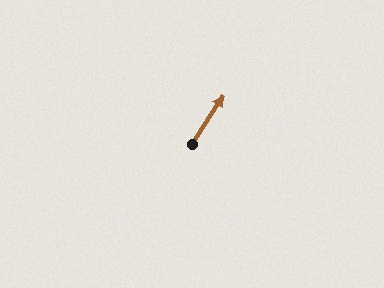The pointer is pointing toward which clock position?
Roughly 1 o'clock.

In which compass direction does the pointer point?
Northeast.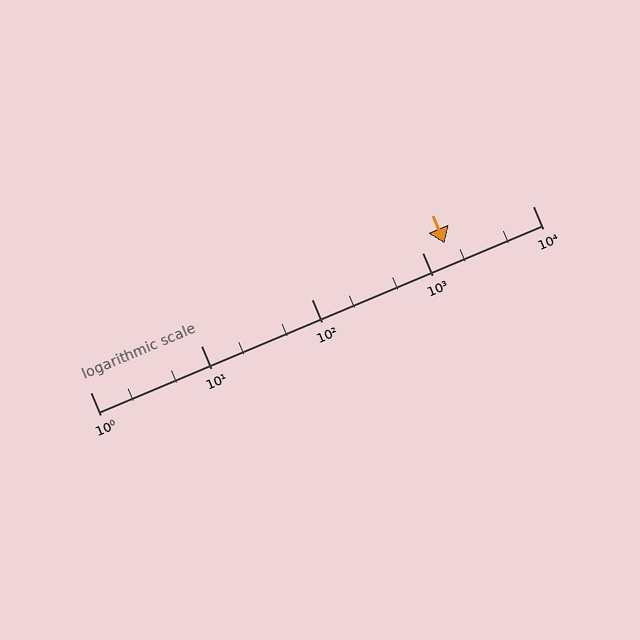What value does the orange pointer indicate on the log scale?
The pointer indicates approximately 1600.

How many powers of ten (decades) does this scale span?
The scale spans 4 decades, from 1 to 10000.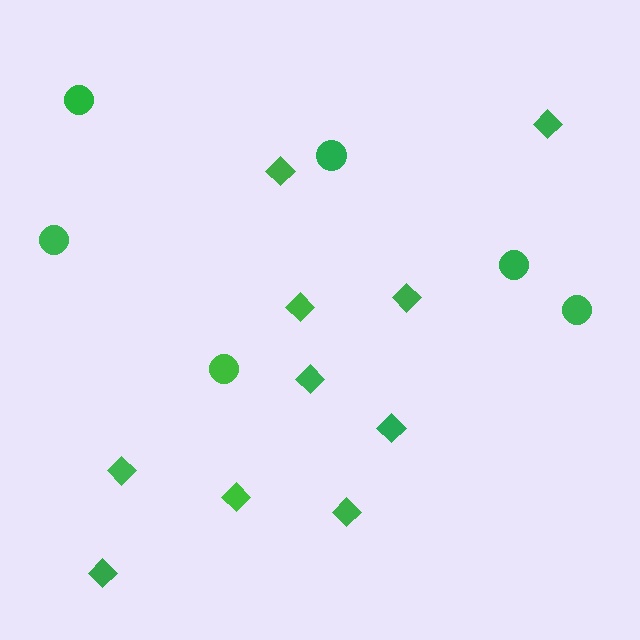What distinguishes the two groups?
There are 2 groups: one group of diamonds (10) and one group of circles (6).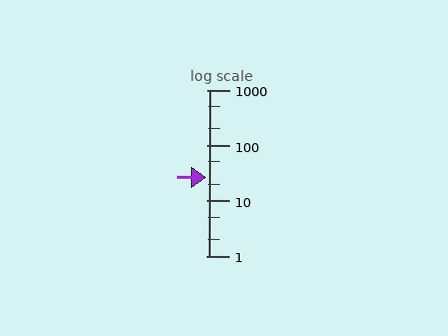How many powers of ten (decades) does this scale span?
The scale spans 3 decades, from 1 to 1000.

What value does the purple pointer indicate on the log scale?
The pointer indicates approximately 26.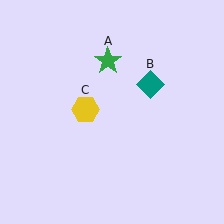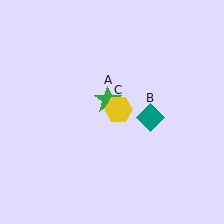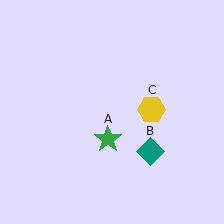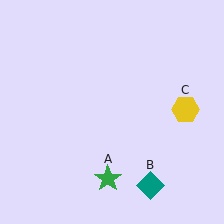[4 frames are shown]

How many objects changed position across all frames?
3 objects changed position: green star (object A), teal diamond (object B), yellow hexagon (object C).